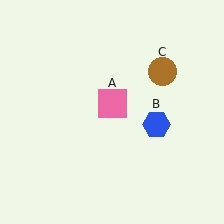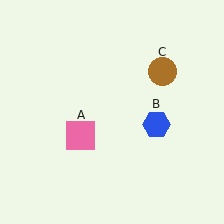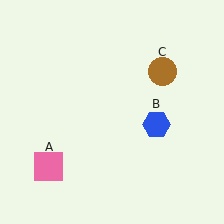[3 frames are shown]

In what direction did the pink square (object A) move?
The pink square (object A) moved down and to the left.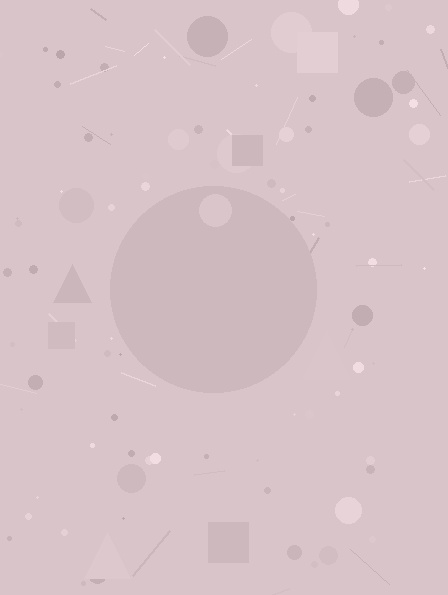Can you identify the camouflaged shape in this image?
The camouflaged shape is a circle.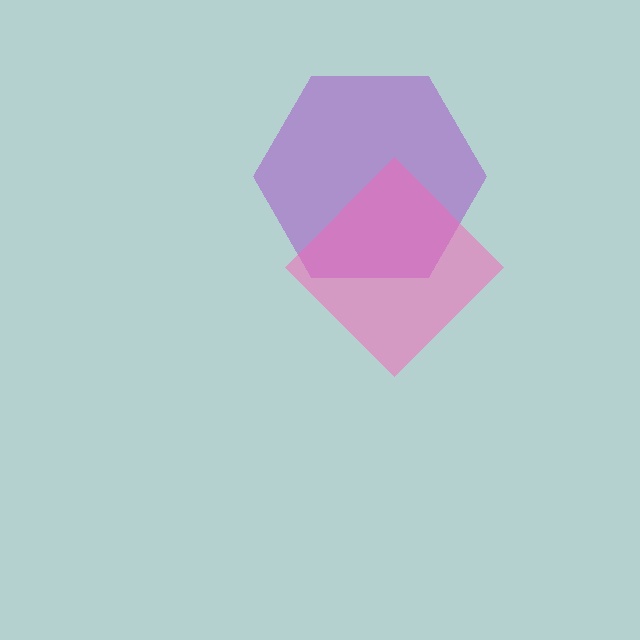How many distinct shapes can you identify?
There are 2 distinct shapes: a purple hexagon, a pink diamond.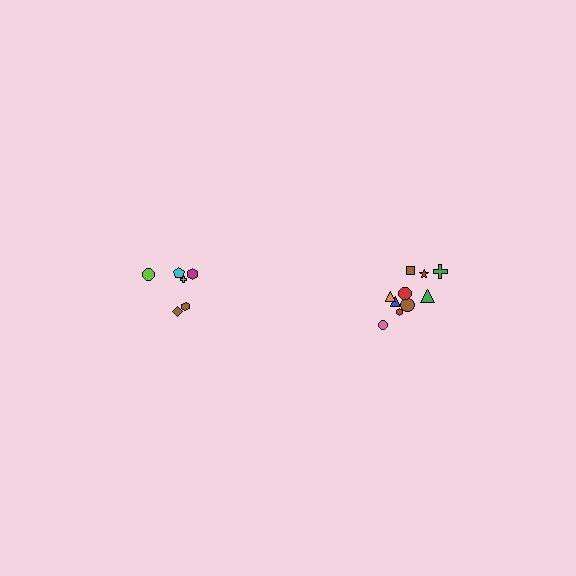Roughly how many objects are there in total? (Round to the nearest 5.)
Roughly 15 objects in total.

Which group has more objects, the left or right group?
The right group.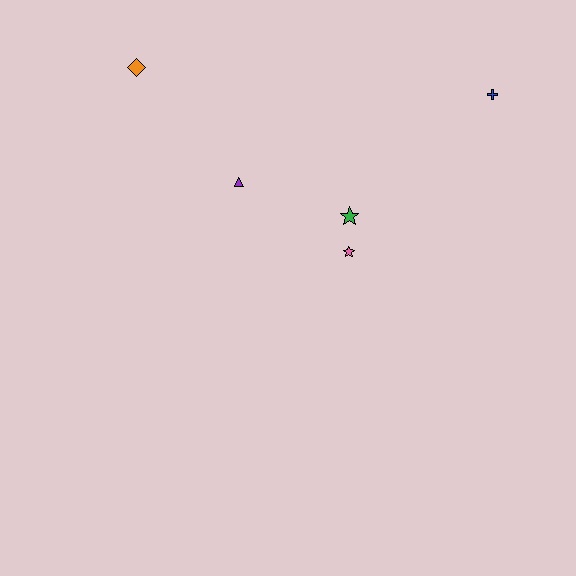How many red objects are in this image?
There are no red objects.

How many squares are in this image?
There are no squares.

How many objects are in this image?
There are 5 objects.